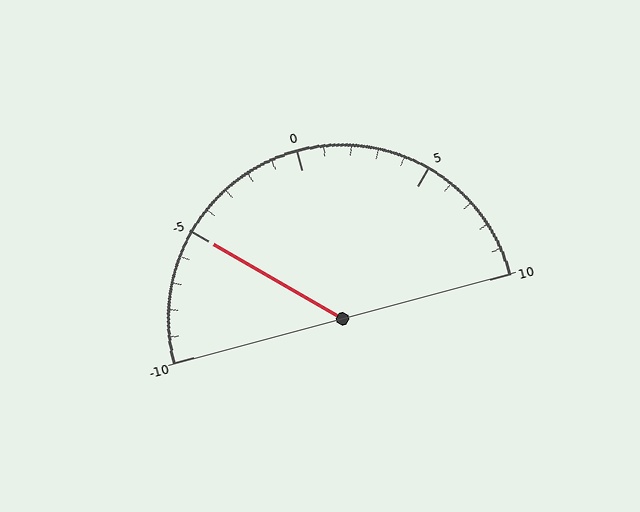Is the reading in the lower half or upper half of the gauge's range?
The reading is in the lower half of the range (-10 to 10).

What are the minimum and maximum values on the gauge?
The gauge ranges from -10 to 10.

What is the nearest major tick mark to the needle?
The nearest major tick mark is -5.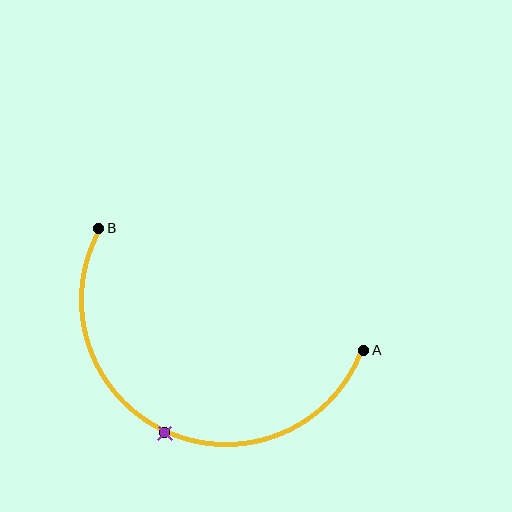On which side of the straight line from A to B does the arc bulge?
The arc bulges below the straight line connecting A and B.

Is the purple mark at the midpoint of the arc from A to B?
Yes. The purple mark lies on the arc at equal arc-length from both A and B — it is the arc midpoint.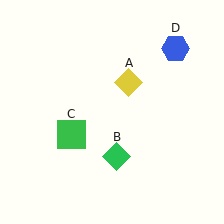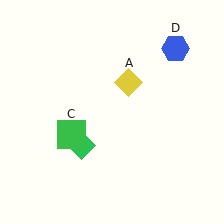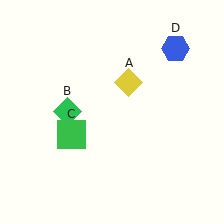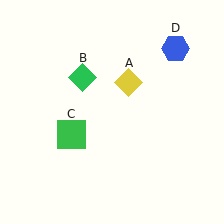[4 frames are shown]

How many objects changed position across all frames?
1 object changed position: green diamond (object B).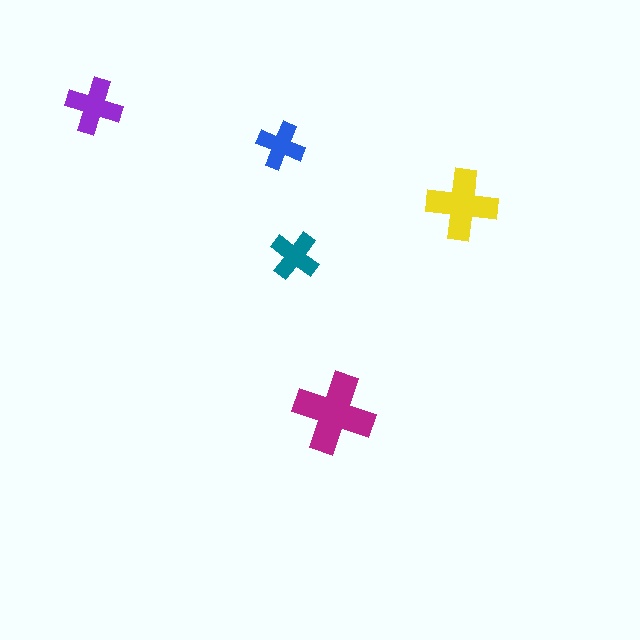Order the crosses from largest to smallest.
the magenta one, the yellow one, the purple one, the teal one, the blue one.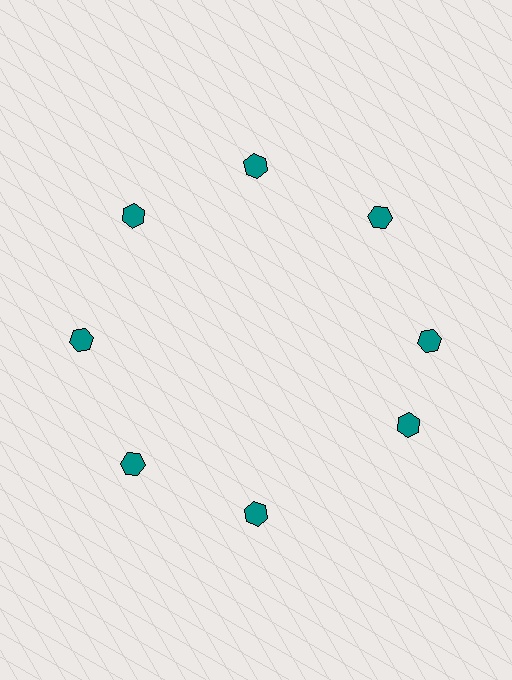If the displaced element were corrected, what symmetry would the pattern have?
It would have 8-fold rotational symmetry — the pattern would map onto itself every 45 degrees.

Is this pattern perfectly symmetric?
No. The 8 teal hexagons are arranged in a ring, but one element near the 4 o'clock position is rotated out of alignment along the ring, breaking the 8-fold rotational symmetry.